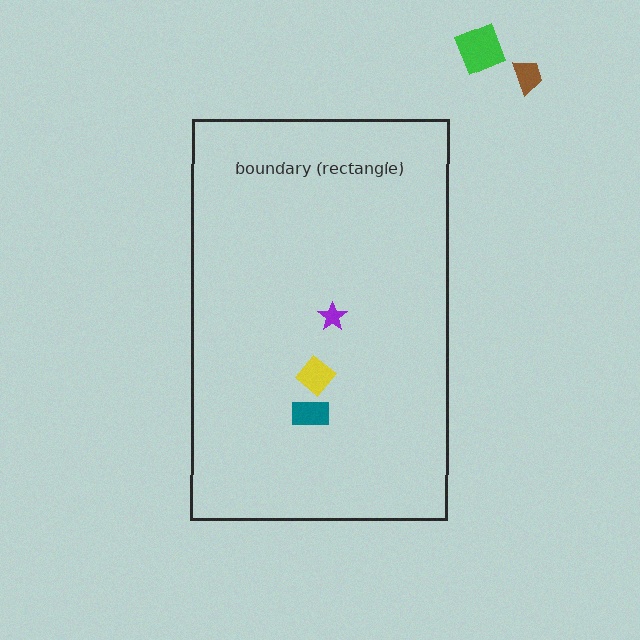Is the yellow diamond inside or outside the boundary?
Inside.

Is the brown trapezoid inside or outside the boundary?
Outside.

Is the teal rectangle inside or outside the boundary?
Inside.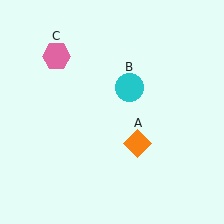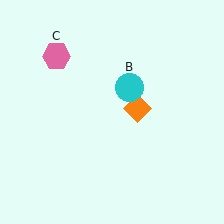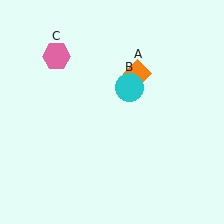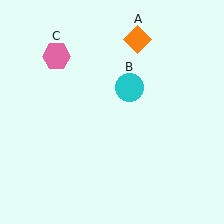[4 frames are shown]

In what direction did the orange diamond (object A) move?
The orange diamond (object A) moved up.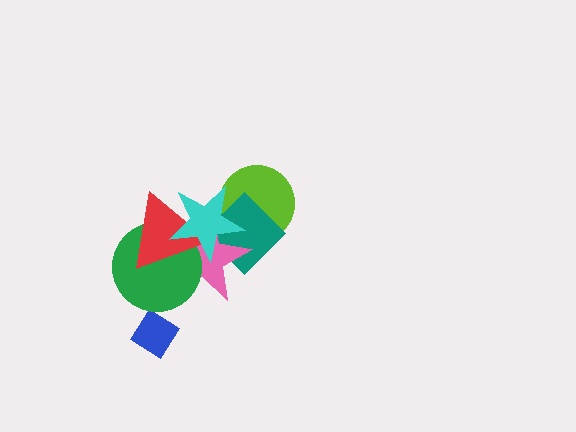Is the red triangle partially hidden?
Yes, it is partially covered by another shape.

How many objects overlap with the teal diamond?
3 objects overlap with the teal diamond.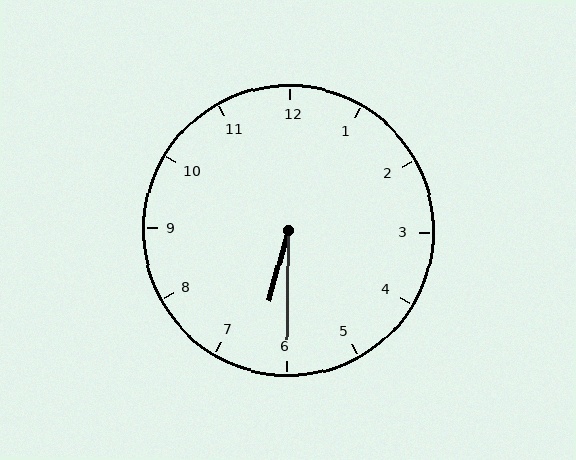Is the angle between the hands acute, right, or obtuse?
It is acute.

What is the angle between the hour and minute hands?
Approximately 15 degrees.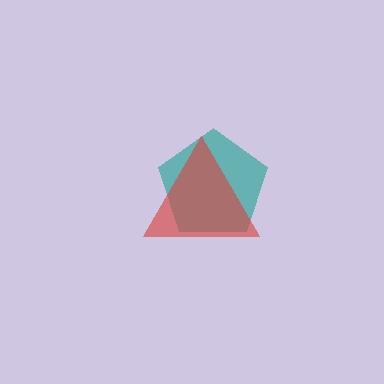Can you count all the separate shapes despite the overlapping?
Yes, there are 2 separate shapes.